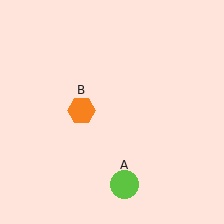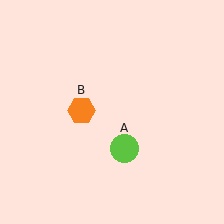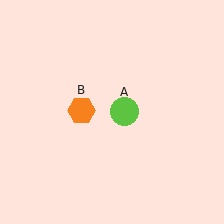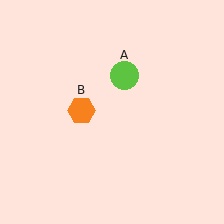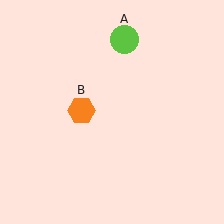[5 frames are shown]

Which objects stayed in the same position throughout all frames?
Orange hexagon (object B) remained stationary.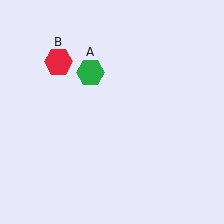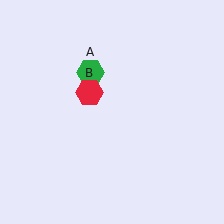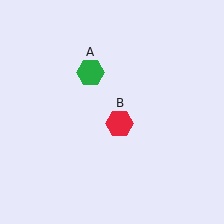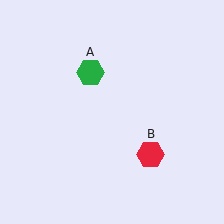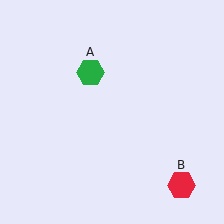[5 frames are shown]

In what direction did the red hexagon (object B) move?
The red hexagon (object B) moved down and to the right.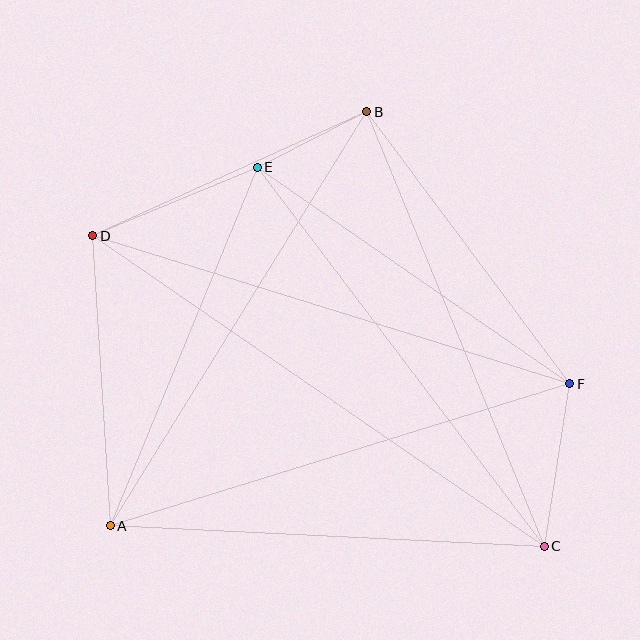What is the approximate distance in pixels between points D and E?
The distance between D and E is approximately 178 pixels.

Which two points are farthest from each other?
Points C and D are farthest from each other.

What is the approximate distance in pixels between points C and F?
The distance between C and F is approximately 164 pixels.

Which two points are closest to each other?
Points B and E are closest to each other.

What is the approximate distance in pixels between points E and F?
The distance between E and F is approximately 380 pixels.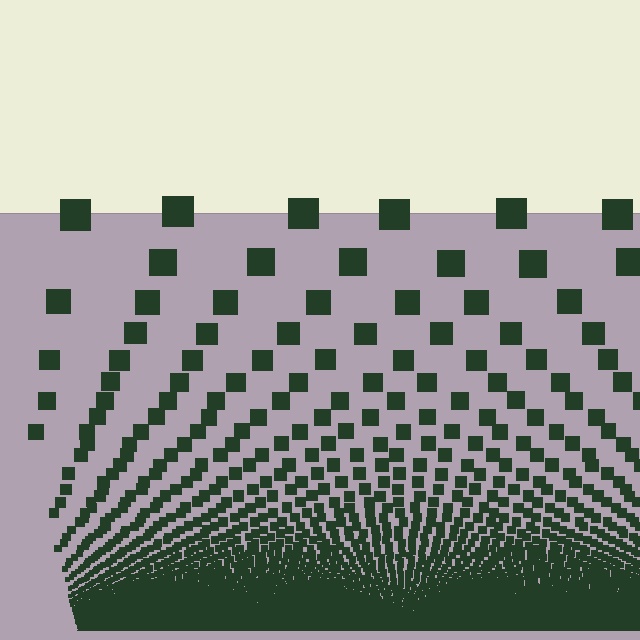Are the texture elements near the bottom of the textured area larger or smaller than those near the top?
Smaller. The gradient is inverted — elements near the bottom are smaller and denser.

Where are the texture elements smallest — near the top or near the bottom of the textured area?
Near the bottom.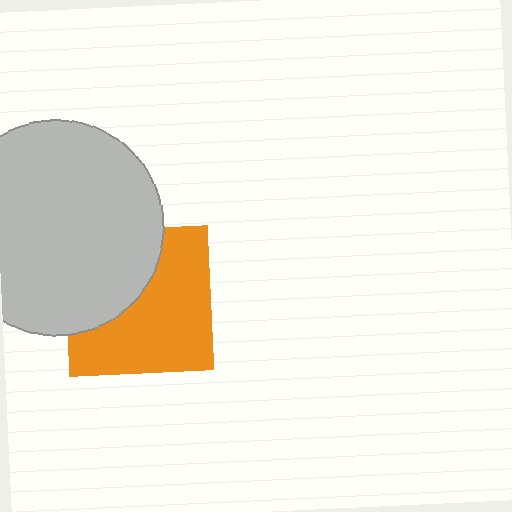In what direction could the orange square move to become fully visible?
The orange square could move toward the lower-right. That would shift it out from behind the light gray circle entirely.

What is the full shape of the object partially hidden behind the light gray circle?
The partially hidden object is an orange square.